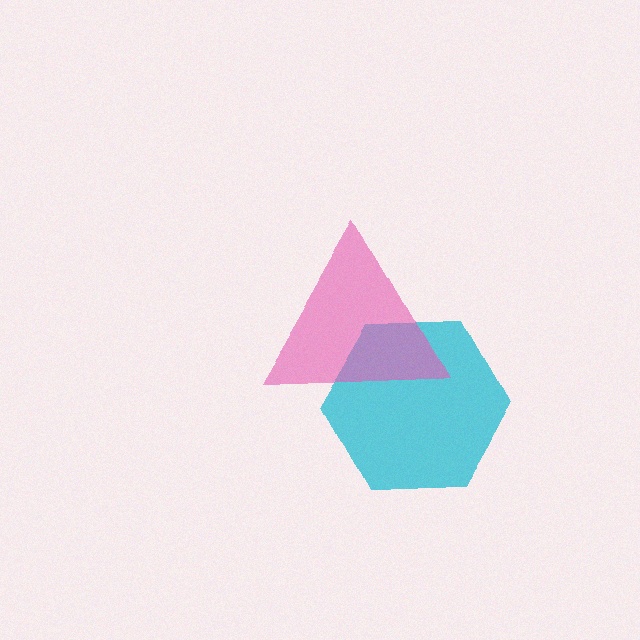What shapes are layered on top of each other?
The layered shapes are: a cyan hexagon, a pink triangle.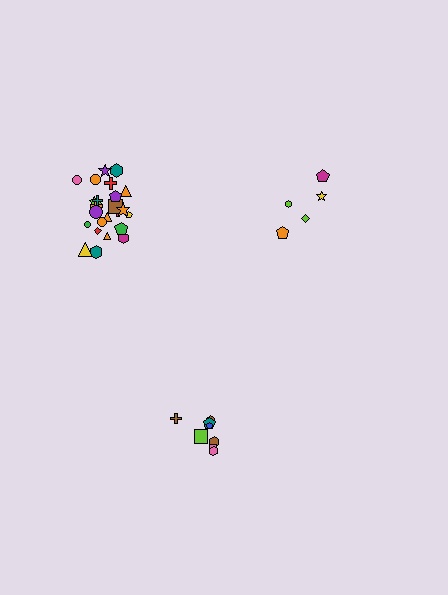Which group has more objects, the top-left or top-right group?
The top-left group.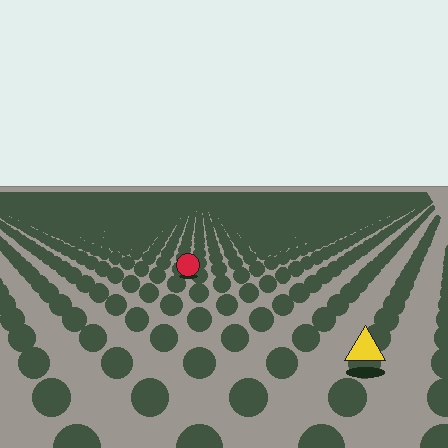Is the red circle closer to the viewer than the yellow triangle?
No. The yellow triangle is closer — you can tell from the texture gradient: the ground texture is coarser near it.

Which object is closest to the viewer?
The yellow triangle is closest. The texture marks near it are larger and more spread out.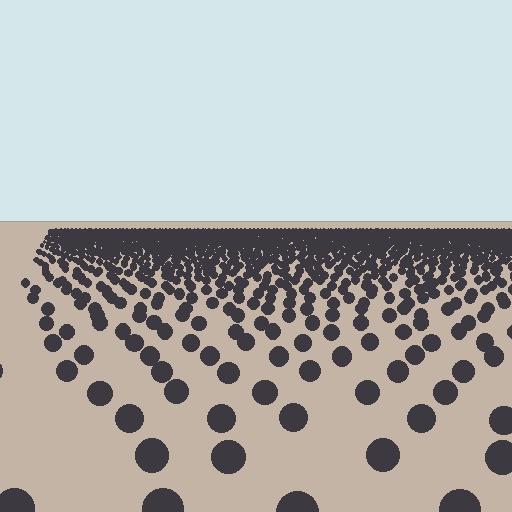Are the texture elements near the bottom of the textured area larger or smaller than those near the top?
Larger. Near the bottom, elements are closer to the viewer and appear at a bigger on-screen size.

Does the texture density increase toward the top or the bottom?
Density increases toward the top.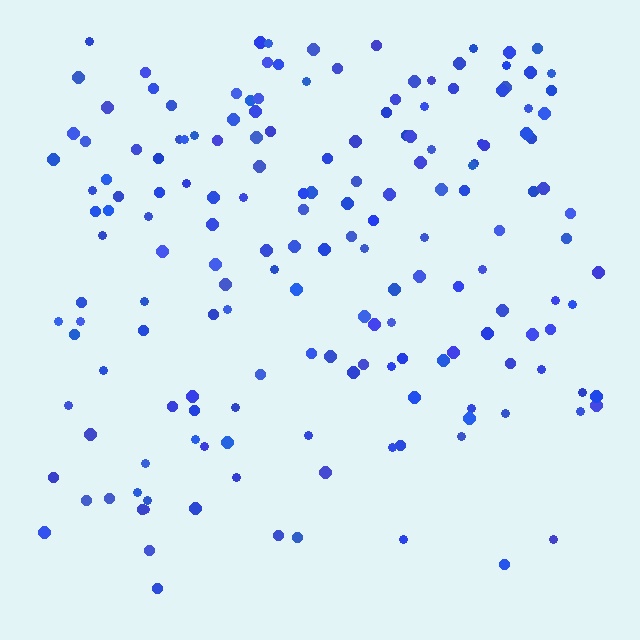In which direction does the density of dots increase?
From bottom to top, with the top side densest.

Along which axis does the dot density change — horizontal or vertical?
Vertical.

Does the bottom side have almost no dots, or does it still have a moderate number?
Still a moderate number, just noticeably fewer than the top.